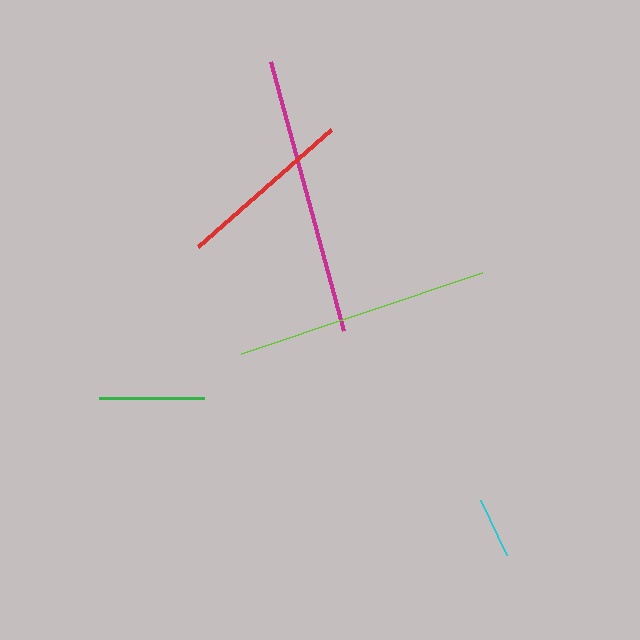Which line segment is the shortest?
The cyan line is the shortest at approximately 60 pixels.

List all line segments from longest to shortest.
From longest to shortest: magenta, lime, red, green, cyan.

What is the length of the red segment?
The red segment is approximately 177 pixels long.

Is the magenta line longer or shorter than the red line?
The magenta line is longer than the red line.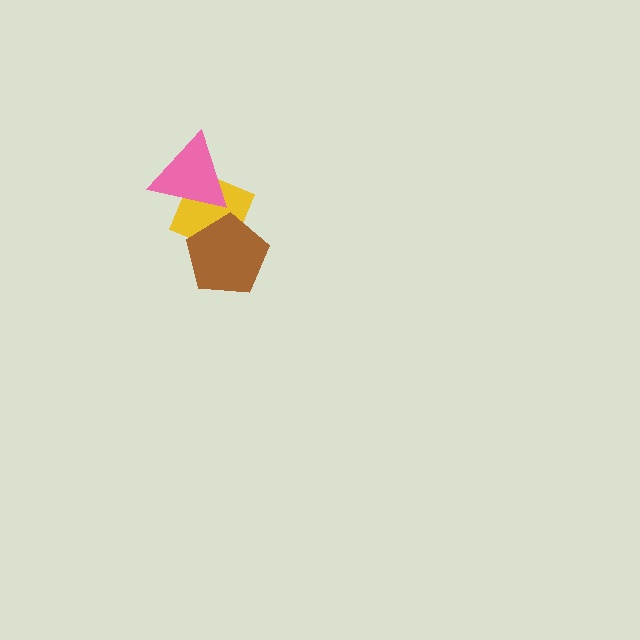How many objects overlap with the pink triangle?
1 object overlaps with the pink triangle.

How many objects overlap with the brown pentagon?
1 object overlaps with the brown pentagon.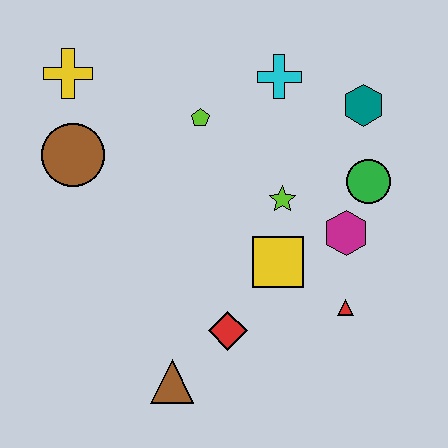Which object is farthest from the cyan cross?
The brown triangle is farthest from the cyan cross.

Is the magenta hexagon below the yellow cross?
Yes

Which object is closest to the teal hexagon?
The green circle is closest to the teal hexagon.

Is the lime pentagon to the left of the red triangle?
Yes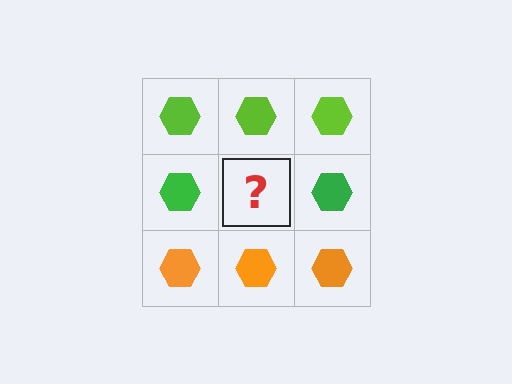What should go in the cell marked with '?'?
The missing cell should contain a green hexagon.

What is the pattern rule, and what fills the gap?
The rule is that each row has a consistent color. The gap should be filled with a green hexagon.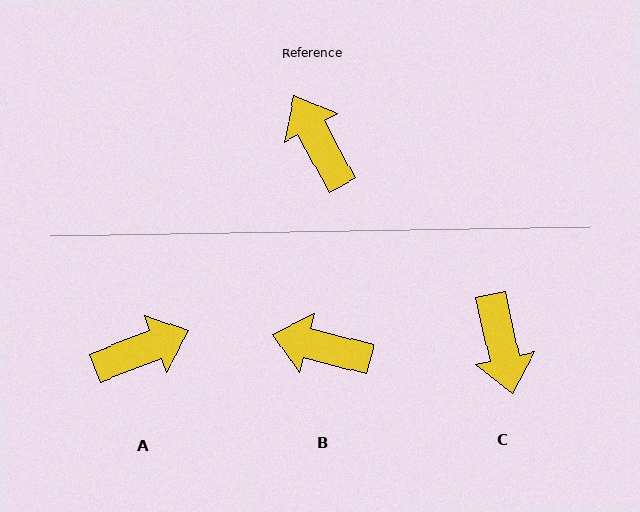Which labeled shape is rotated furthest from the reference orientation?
C, about 164 degrees away.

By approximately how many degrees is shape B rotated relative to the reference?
Approximately 47 degrees counter-clockwise.